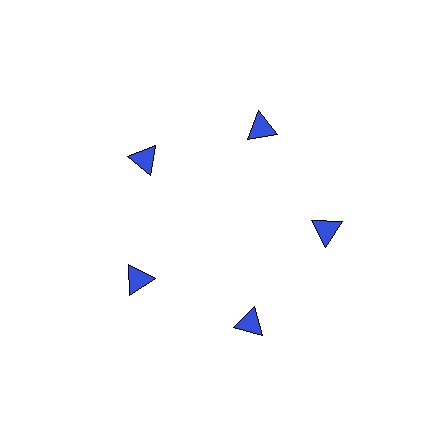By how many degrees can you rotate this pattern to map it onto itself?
The pattern maps onto itself every 72 degrees of rotation.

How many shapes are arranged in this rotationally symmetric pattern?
There are 5 shapes, arranged in 5 groups of 1.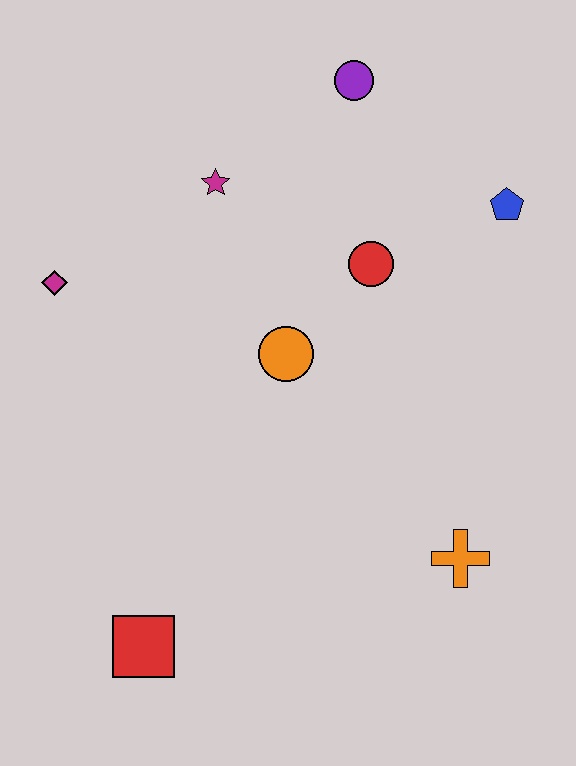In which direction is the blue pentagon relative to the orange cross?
The blue pentagon is above the orange cross.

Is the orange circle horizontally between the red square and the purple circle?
Yes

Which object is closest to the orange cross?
The orange circle is closest to the orange cross.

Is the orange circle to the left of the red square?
No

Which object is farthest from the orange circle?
The red square is farthest from the orange circle.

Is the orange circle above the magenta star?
No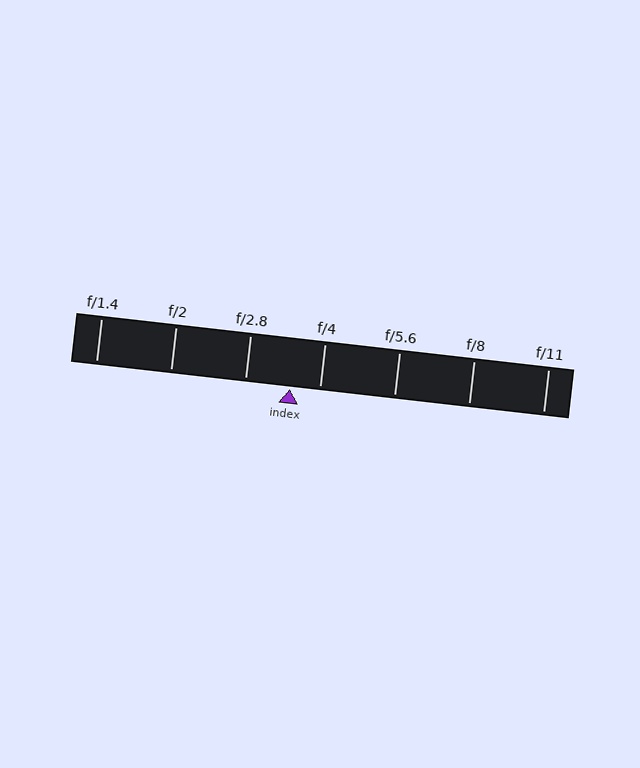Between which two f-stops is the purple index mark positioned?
The index mark is between f/2.8 and f/4.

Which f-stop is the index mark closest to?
The index mark is closest to f/4.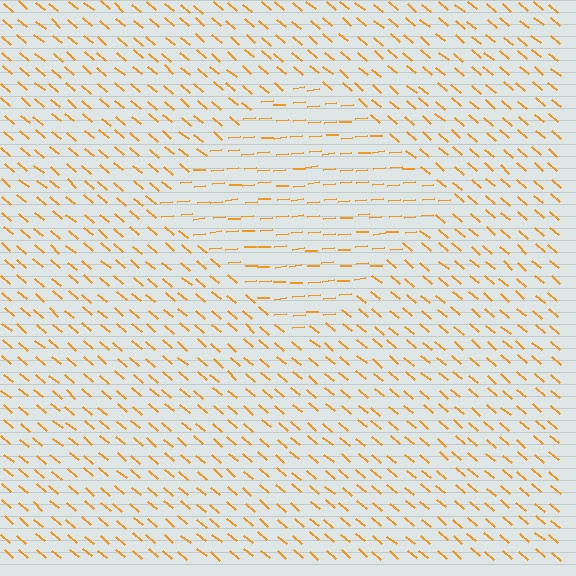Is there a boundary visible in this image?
Yes, there is a texture boundary formed by a change in line orientation.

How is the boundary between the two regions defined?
The boundary is defined purely by a change in line orientation (approximately 45 degrees difference). All lines are the same color and thickness.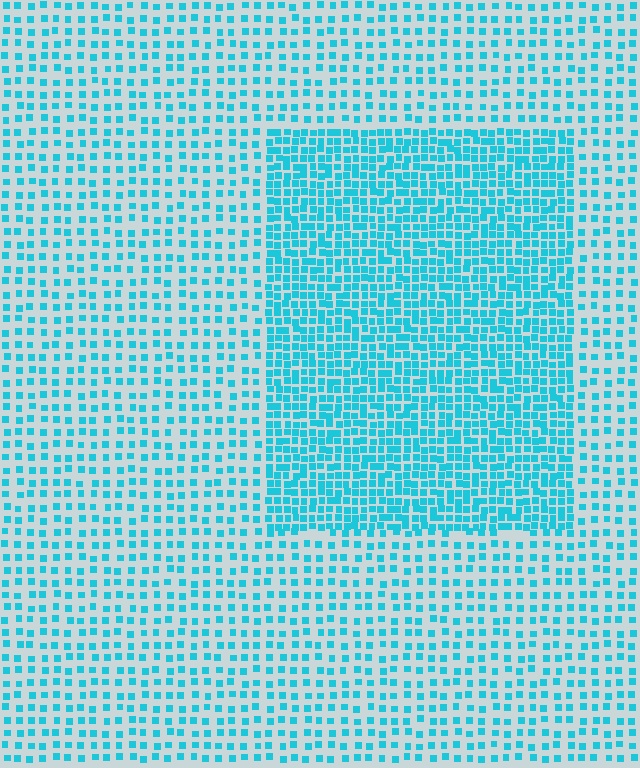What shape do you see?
I see a rectangle.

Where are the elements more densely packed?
The elements are more densely packed inside the rectangle boundary.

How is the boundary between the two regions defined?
The boundary is defined by a change in element density (approximately 2.1x ratio). All elements are the same color, size, and shape.